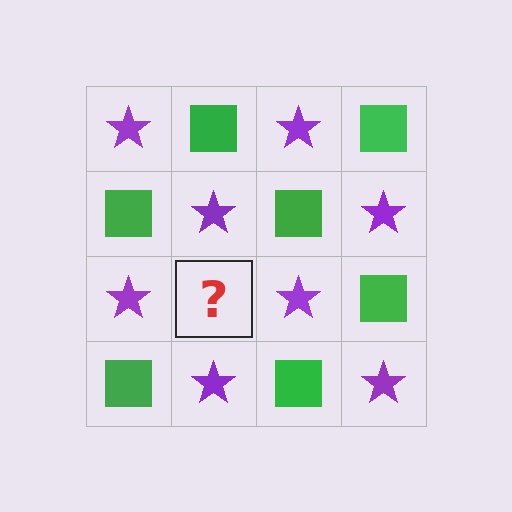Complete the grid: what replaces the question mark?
The question mark should be replaced with a green square.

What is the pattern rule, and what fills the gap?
The rule is that it alternates purple star and green square in a checkerboard pattern. The gap should be filled with a green square.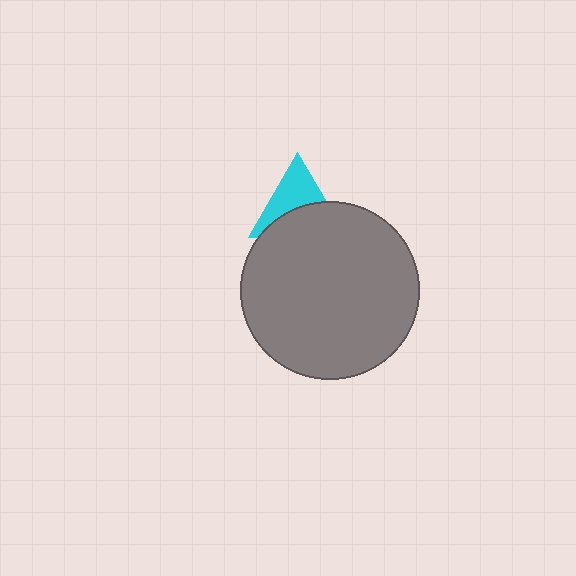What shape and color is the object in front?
The object in front is a gray circle.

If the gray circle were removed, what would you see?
You would see the complete cyan triangle.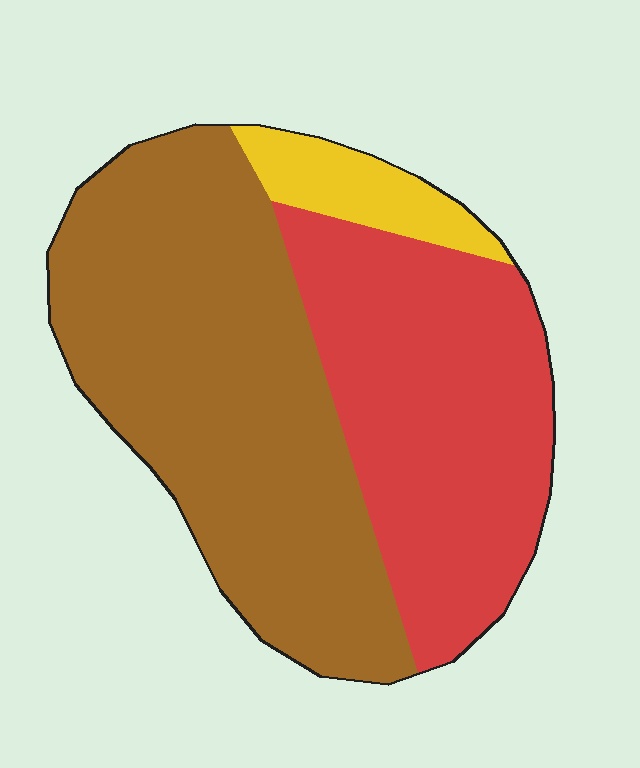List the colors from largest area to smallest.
From largest to smallest: brown, red, yellow.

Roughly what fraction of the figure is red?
Red covers roughly 40% of the figure.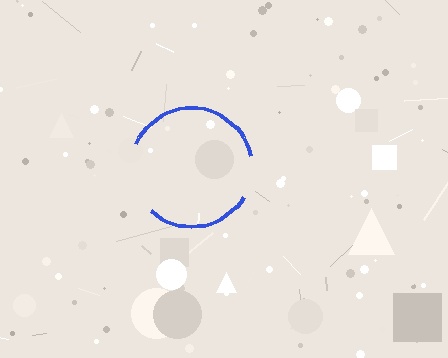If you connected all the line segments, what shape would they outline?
They would outline a circle.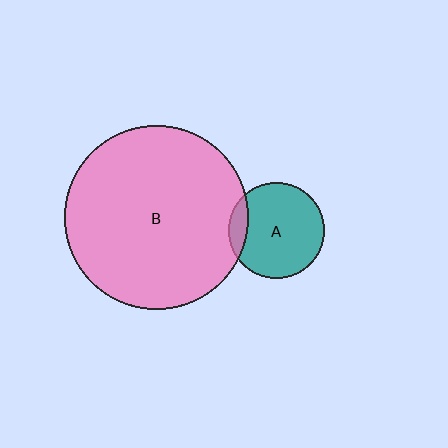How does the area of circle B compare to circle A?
Approximately 3.7 times.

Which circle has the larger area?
Circle B (pink).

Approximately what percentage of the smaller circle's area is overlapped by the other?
Approximately 10%.